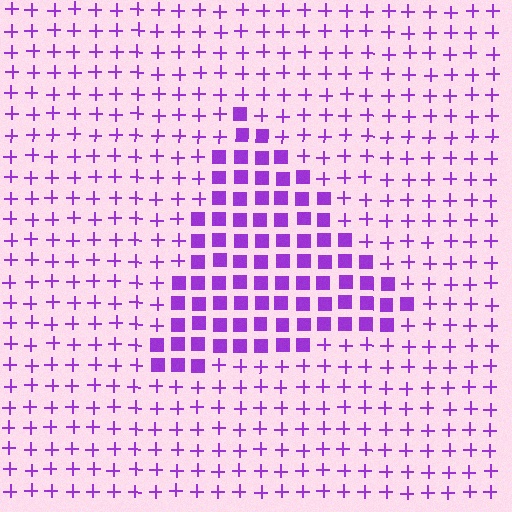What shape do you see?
I see a triangle.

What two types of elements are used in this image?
The image uses squares inside the triangle region and plus signs outside it.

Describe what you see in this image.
The image is filled with small purple elements arranged in a uniform grid. A triangle-shaped region contains squares, while the surrounding area contains plus signs. The boundary is defined purely by the change in element shape.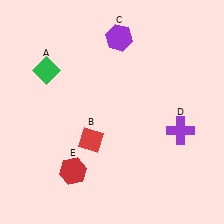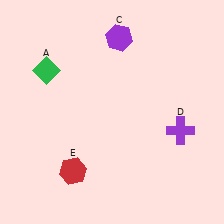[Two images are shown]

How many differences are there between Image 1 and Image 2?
There is 1 difference between the two images.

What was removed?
The red diamond (B) was removed in Image 2.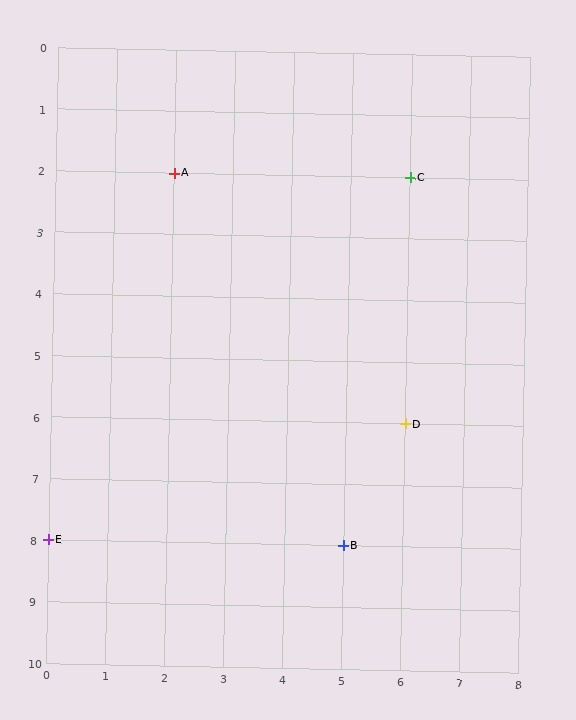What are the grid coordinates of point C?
Point C is at grid coordinates (6, 2).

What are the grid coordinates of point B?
Point B is at grid coordinates (5, 8).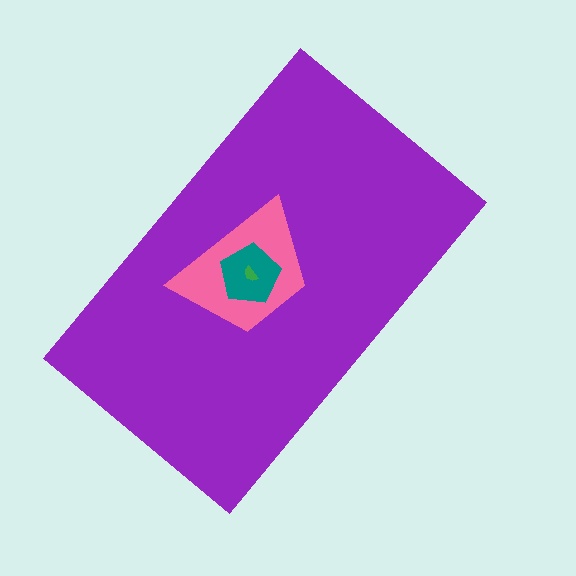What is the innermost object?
The green semicircle.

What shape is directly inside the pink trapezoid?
The teal pentagon.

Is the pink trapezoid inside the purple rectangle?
Yes.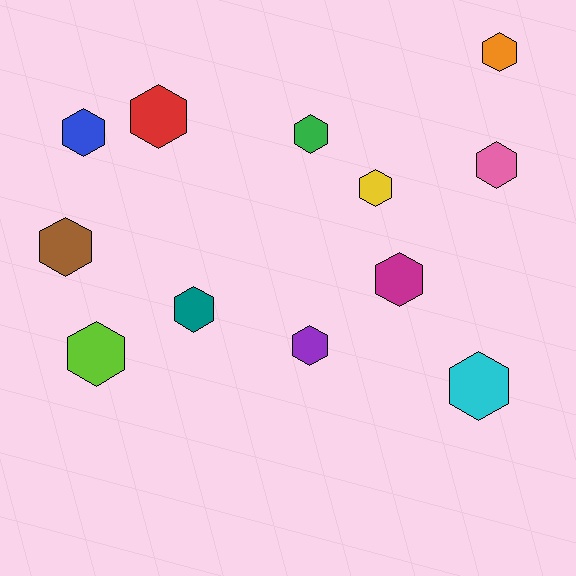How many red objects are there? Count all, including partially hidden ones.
There is 1 red object.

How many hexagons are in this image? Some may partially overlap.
There are 12 hexagons.